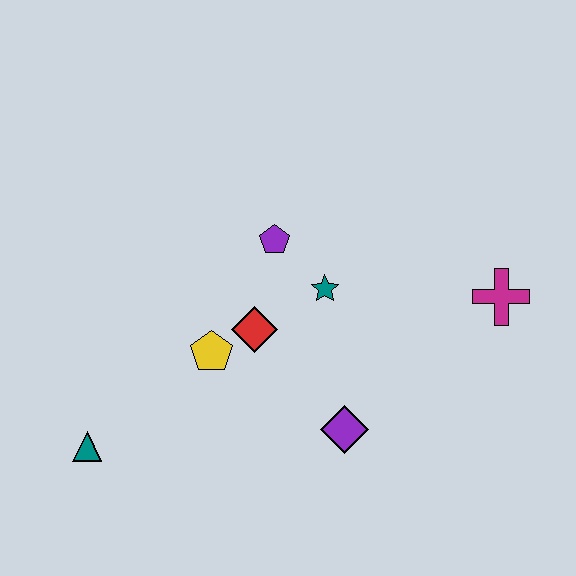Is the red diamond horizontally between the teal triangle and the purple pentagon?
Yes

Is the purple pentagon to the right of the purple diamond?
No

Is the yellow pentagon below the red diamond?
Yes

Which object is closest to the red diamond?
The yellow pentagon is closest to the red diamond.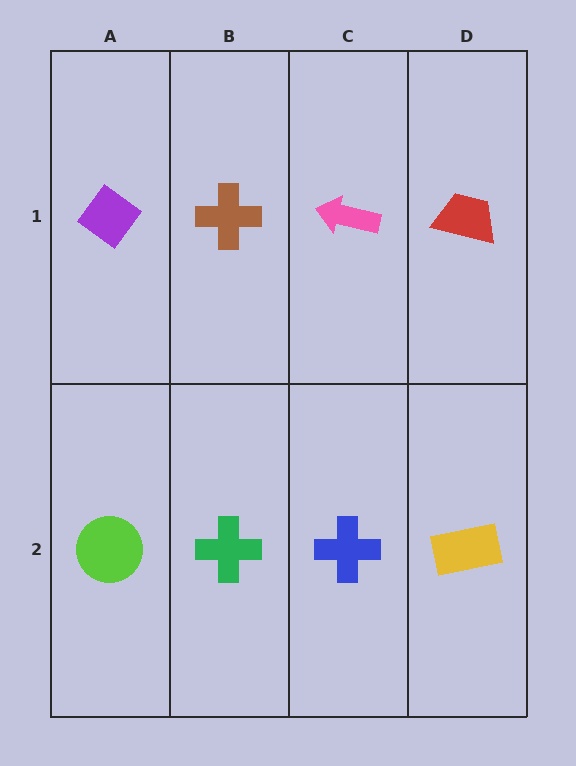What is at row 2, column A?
A lime circle.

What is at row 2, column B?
A green cross.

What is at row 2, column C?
A blue cross.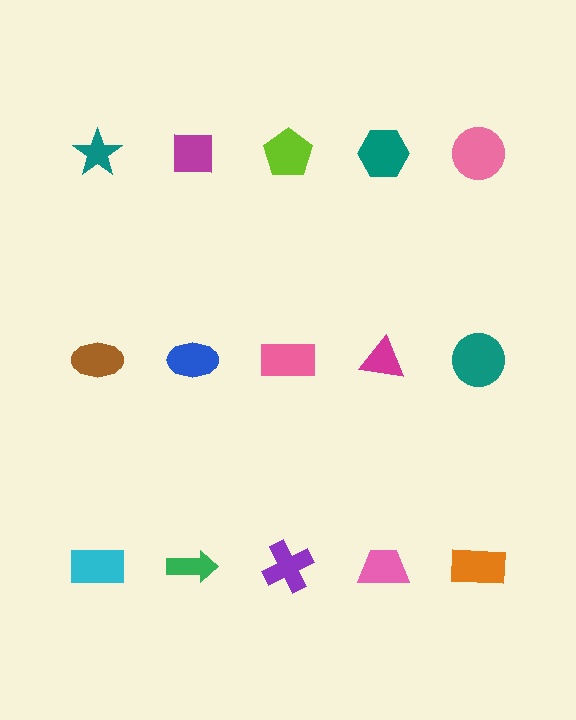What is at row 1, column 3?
A lime pentagon.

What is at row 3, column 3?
A purple cross.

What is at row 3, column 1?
A cyan rectangle.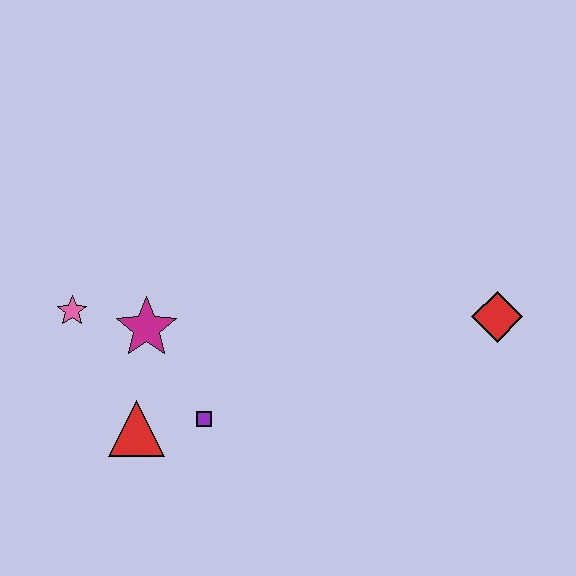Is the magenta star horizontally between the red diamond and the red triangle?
Yes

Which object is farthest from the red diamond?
The pink star is farthest from the red diamond.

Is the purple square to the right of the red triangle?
Yes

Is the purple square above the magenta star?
No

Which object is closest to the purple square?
The red triangle is closest to the purple square.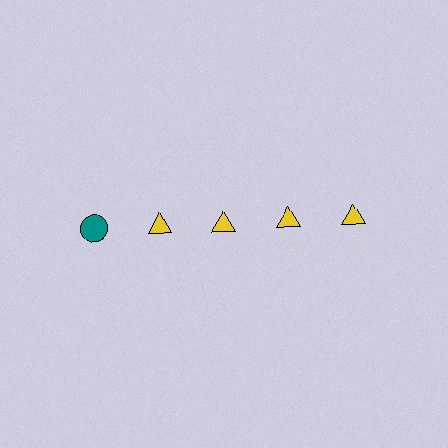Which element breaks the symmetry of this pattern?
The teal circle in the top row, leftmost column breaks the symmetry. All other shapes are yellow triangles.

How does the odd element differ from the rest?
It differs in both color (teal instead of yellow) and shape (circle instead of triangle).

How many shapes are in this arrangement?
There are 5 shapes arranged in a grid pattern.